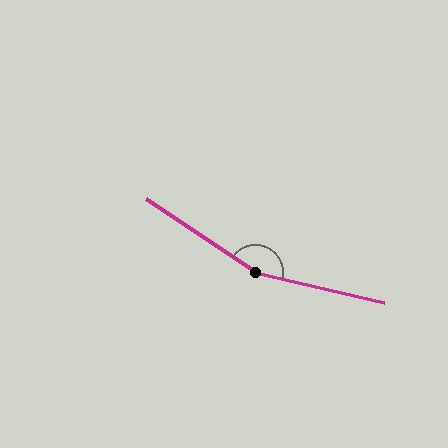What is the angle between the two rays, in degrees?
Approximately 160 degrees.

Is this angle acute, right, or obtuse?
It is obtuse.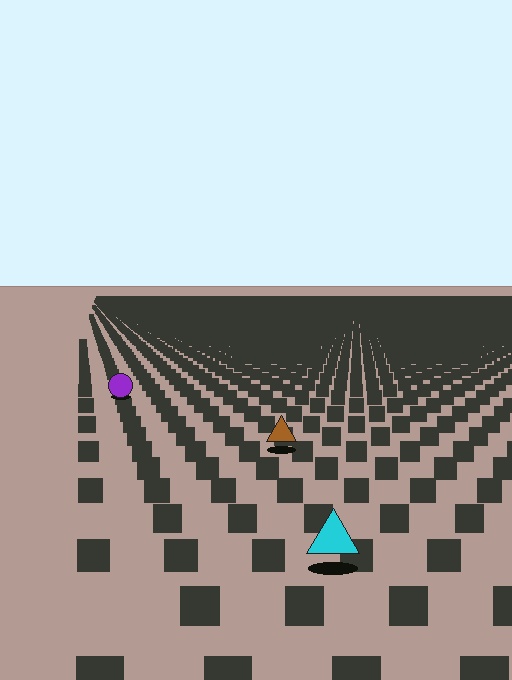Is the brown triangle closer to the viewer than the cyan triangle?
No. The cyan triangle is closer — you can tell from the texture gradient: the ground texture is coarser near it.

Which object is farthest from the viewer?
The purple circle is farthest from the viewer. It appears smaller and the ground texture around it is denser.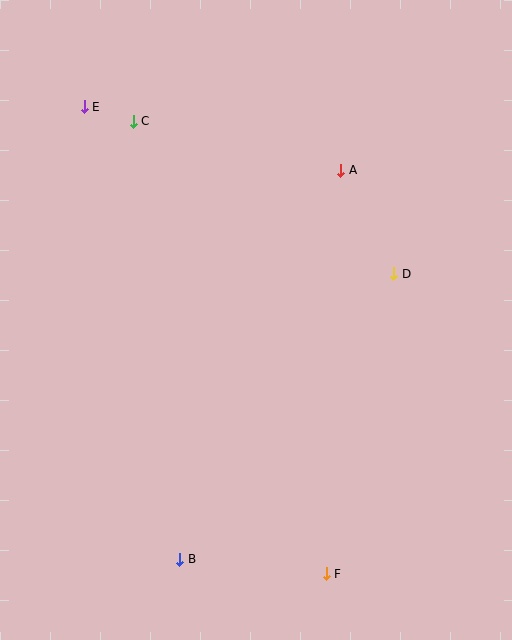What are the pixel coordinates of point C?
Point C is at (133, 121).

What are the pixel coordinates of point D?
Point D is at (394, 274).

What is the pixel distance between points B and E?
The distance between B and E is 463 pixels.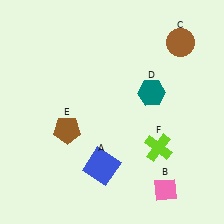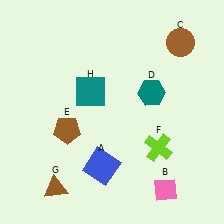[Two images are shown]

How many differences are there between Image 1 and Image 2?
There are 2 differences between the two images.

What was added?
A brown triangle (G), a teal square (H) were added in Image 2.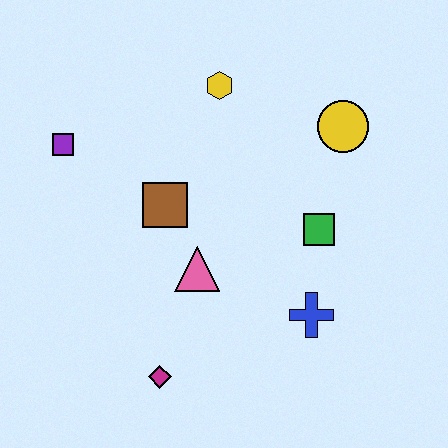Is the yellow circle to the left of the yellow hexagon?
No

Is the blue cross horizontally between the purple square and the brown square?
No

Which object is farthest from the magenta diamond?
The yellow circle is farthest from the magenta diamond.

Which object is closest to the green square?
The blue cross is closest to the green square.